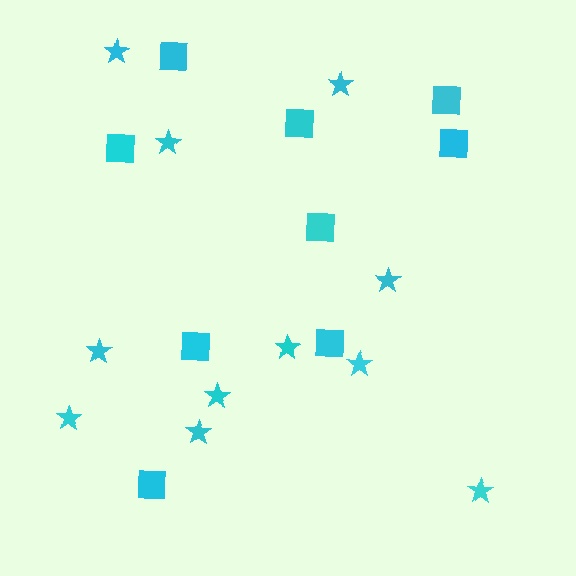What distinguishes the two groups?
There are 2 groups: one group of squares (9) and one group of stars (11).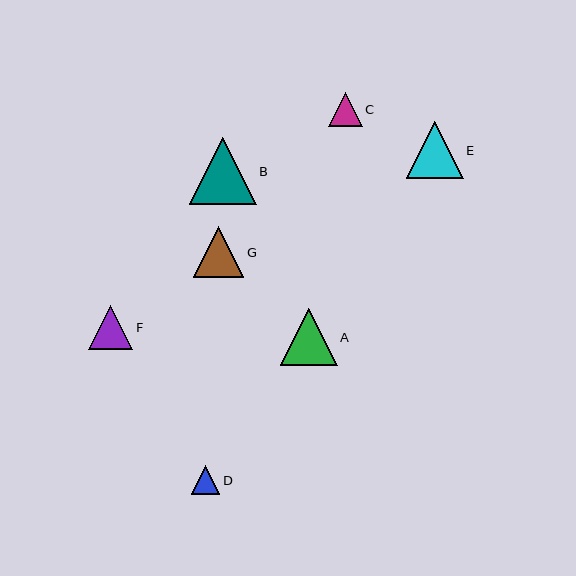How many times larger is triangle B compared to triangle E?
Triangle B is approximately 1.2 times the size of triangle E.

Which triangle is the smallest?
Triangle D is the smallest with a size of approximately 28 pixels.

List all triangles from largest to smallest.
From largest to smallest: B, A, E, G, F, C, D.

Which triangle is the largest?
Triangle B is the largest with a size of approximately 67 pixels.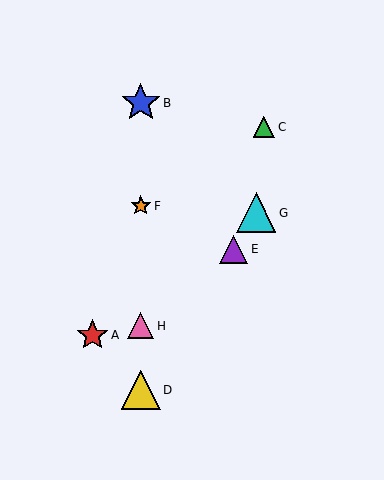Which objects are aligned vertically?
Objects B, D, F, H are aligned vertically.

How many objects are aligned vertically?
4 objects (B, D, F, H) are aligned vertically.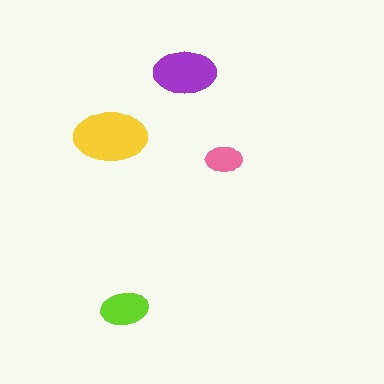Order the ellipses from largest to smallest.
the yellow one, the purple one, the lime one, the pink one.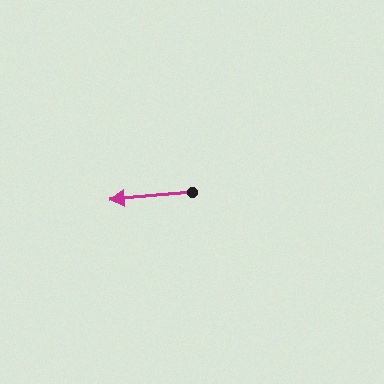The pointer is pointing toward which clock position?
Roughly 9 o'clock.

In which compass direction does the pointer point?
West.